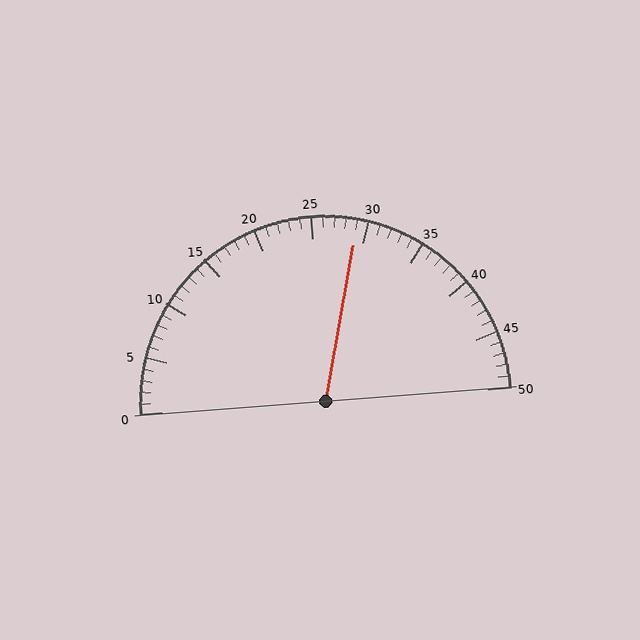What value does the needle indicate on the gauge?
The needle indicates approximately 29.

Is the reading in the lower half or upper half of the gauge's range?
The reading is in the upper half of the range (0 to 50).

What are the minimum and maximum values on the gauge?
The gauge ranges from 0 to 50.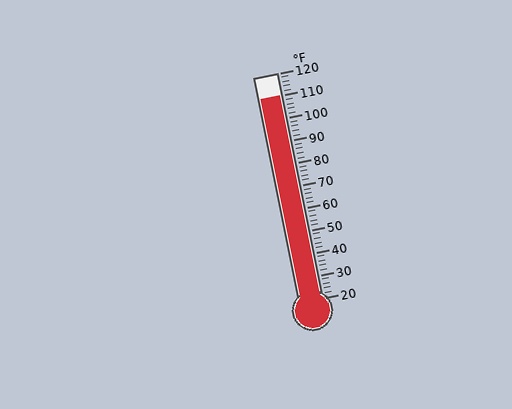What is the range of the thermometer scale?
The thermometer scale ranges from 20°F to 120°F.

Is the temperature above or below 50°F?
The temperature is above 50°F.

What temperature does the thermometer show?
The thermometer shows approximately 110°F.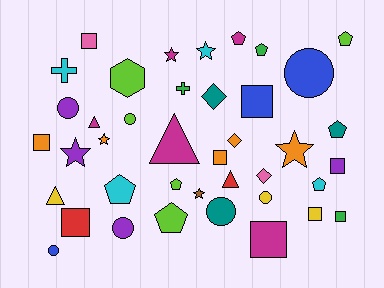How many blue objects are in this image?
There are 3 blue objects.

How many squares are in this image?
There are 9 squares.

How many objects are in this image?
There are 40 objects.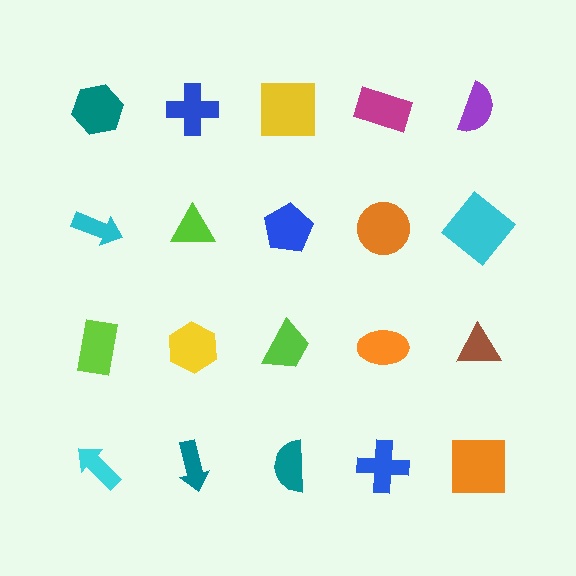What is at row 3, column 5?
A brown triangle.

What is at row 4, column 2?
A teal arrow.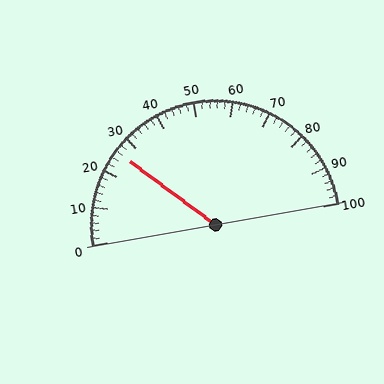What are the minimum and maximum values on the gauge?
The gauge ranges from 0 to 100.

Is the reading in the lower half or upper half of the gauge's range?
The reading is in the lower half of the range (0 to 100).